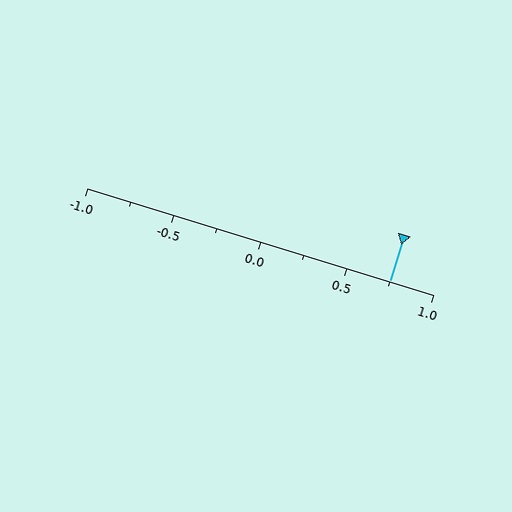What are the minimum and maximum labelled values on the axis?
The axis runs from -1.0 to 1.0.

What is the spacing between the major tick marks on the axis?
The major ticks are spaced 0.5 apart.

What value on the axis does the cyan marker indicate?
The marker indicates approximately 0.75.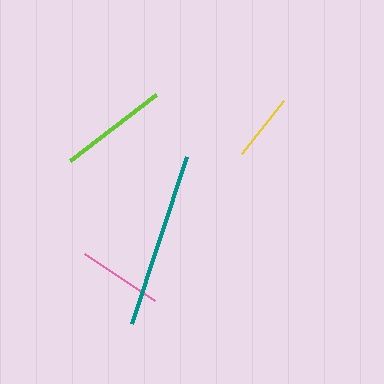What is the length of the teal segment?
The teal segment is approximately 176 pixels long.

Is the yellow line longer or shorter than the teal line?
The teal line is longer than the yellow line.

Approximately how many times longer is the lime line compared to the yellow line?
The lime line is approximately 1.6 times the length of the yellow line.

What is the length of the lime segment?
The lime segment is approximately 108 pixels long.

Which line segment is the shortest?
The yellow line is the shortest at approximately 68 pixels.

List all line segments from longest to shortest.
From longest to shortest: teal, lime, pink, yellow.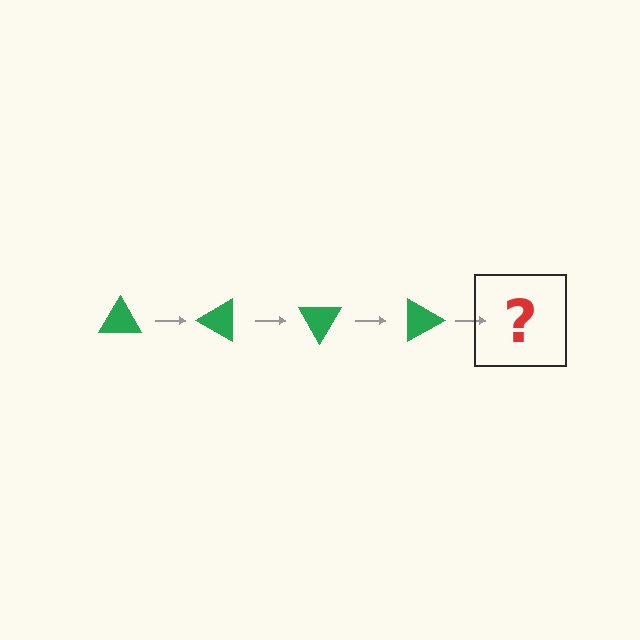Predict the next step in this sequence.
The next step is a green triangle rotated 120 degrees.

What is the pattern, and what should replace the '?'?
The pattern is that the triangle rotates 30 degrees each step. The '?' should be a green triangle rotated 120 degrees.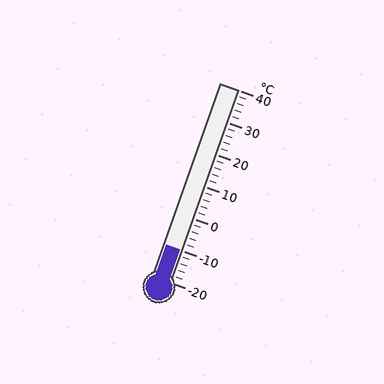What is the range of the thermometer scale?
The thermometer scale ranges from -20°C to 40°C.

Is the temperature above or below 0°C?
The temperature is below 0°C.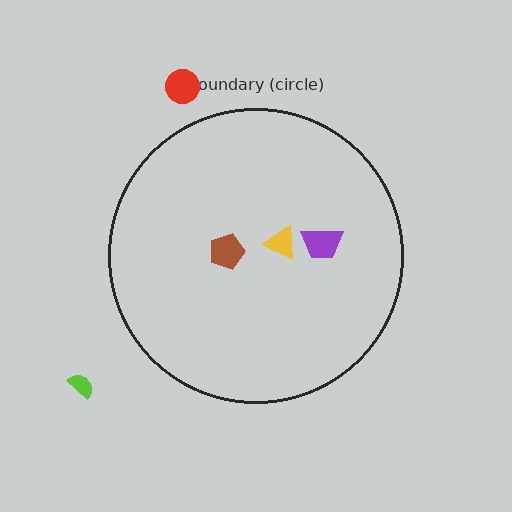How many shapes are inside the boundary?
3 inside, 2 outside.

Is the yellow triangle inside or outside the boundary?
Inside.